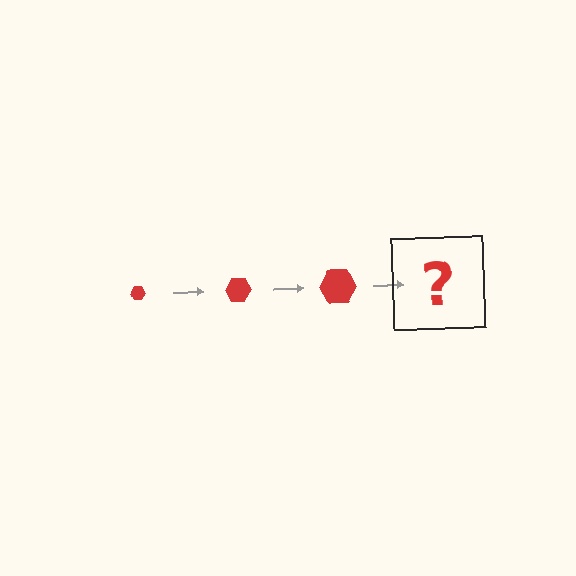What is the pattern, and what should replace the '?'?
The pattern is that the hexagon gets progressively larger each step. The '?' should be a red hexagon, larger than the previous one.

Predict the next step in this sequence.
The next step is a red hexagon, larger than the previous one.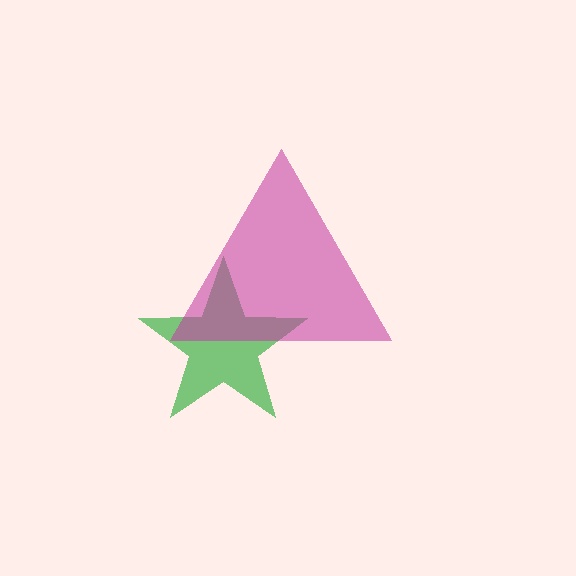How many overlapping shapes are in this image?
There are 2 overlapping shapes in the image.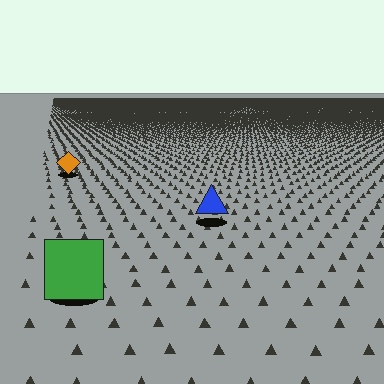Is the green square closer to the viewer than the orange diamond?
Yes. The green square is closer — you can tell from the texture gradient: the ground texture is coarser near it.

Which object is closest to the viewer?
The green square is closest. The texture marks near it are larger and more spread out.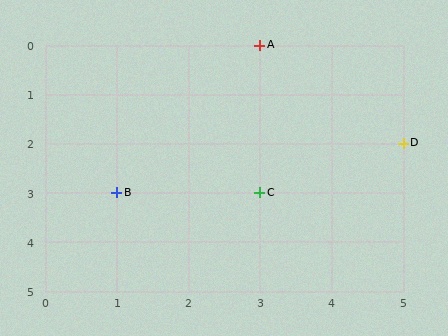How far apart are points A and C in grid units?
Points A and C are 3 rows apart.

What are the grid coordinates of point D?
Point D is at grid coordinates (5, 2).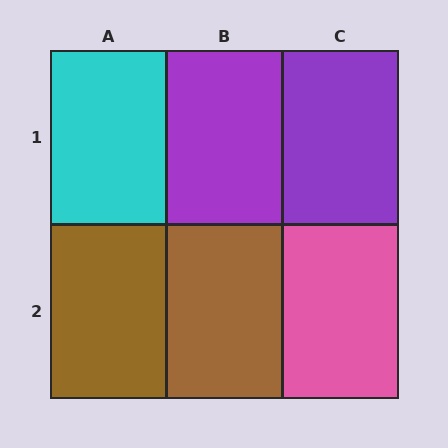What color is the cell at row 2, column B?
Brown.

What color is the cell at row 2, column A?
Brown.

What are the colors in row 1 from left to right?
Cyan, purple, purple.